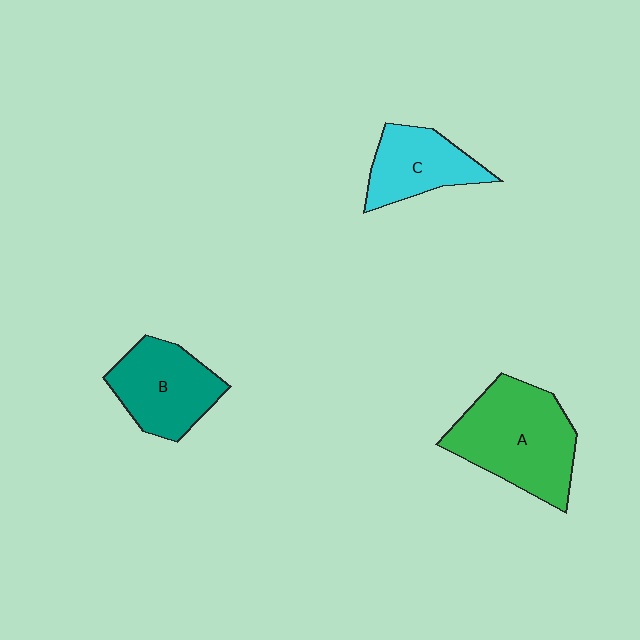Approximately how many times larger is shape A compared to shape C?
Approximately 1.7 times.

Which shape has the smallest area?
Shape C (cyan).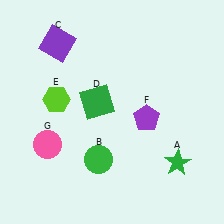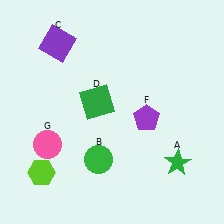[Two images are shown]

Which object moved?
The lime hexagon (E) moved down.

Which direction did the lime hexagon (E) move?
The lime hexagon (E) moved down.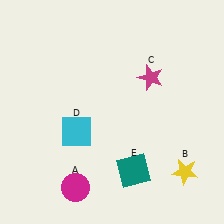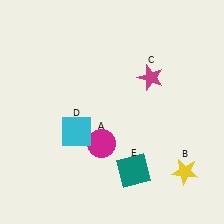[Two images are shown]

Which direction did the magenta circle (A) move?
The magenta circle (A) moved up.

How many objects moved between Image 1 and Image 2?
1 object moved between the two images.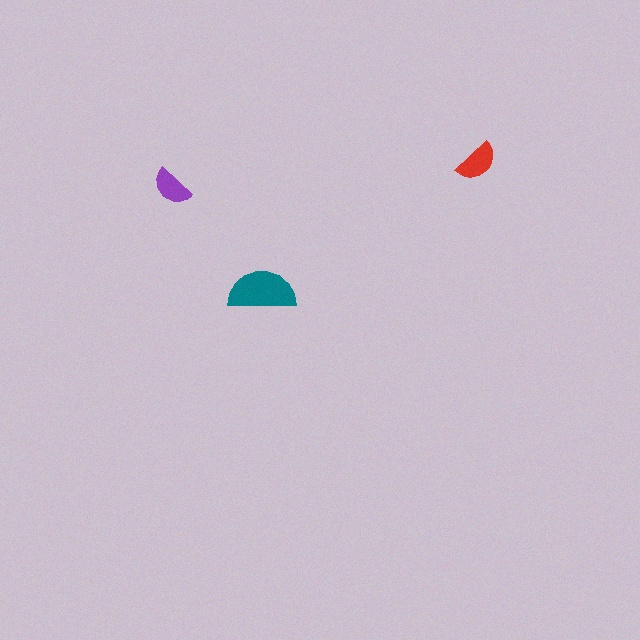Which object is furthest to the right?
The red semicircle is rightmost.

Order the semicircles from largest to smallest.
the teal one, the red one, the purple one.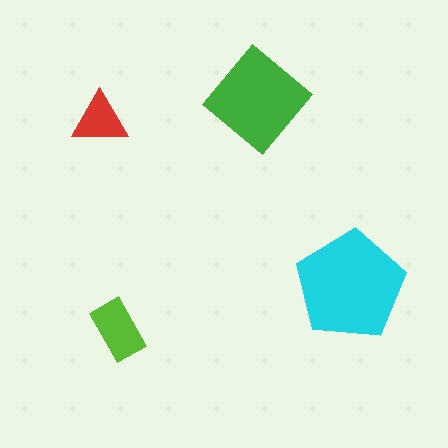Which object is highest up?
The green diamond is topmost.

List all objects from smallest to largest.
The red triangle, the lime rectangle, the green diamond, the cyan pentagon.